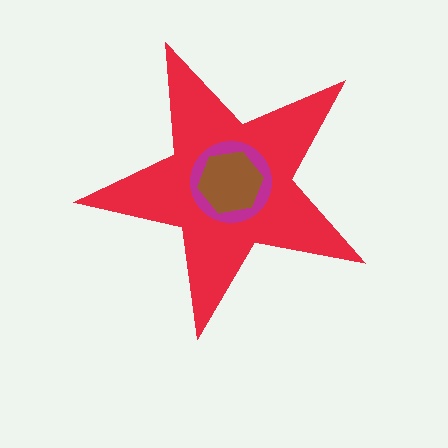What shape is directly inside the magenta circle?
The brown hexagon.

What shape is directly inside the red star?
The magenta circle.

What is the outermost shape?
The red star.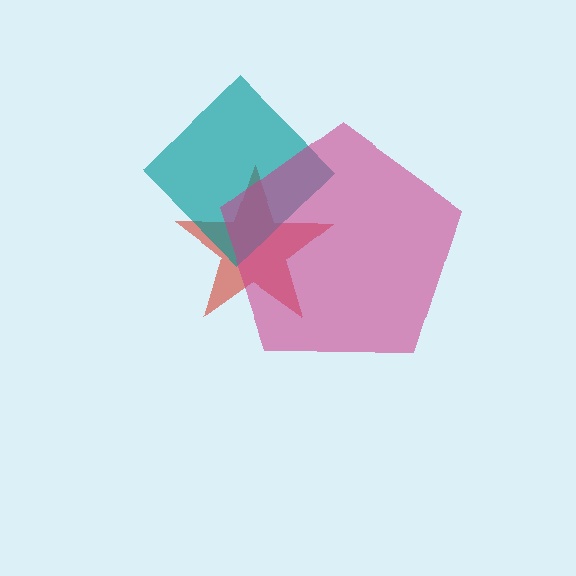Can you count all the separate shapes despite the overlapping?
Yes, there are 3 separate shapes.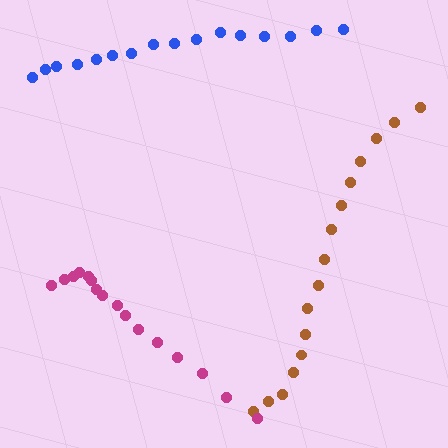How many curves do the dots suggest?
There are 3 distinct paths.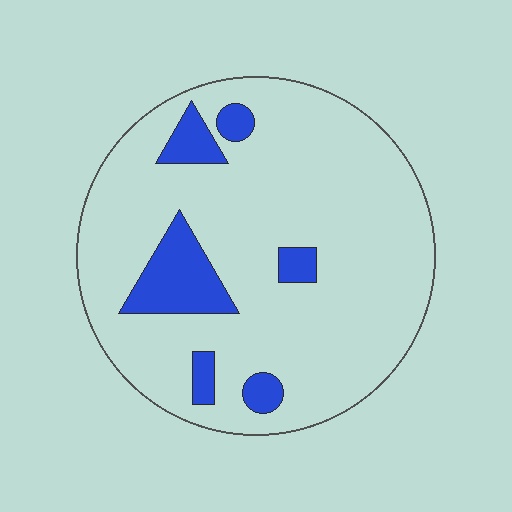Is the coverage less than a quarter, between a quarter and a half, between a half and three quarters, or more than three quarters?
Less than a quarter.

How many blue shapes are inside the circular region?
6.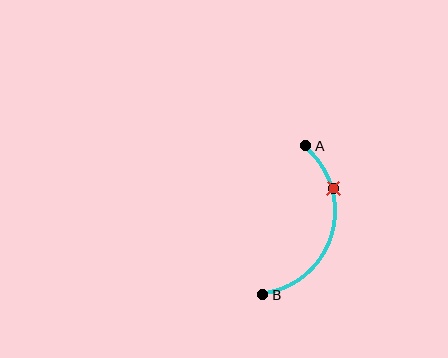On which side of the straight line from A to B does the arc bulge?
The arc bulges to the right of the straight line connecting A and B.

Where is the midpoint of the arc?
The arc midpoint is the point on the curve farthest from the straight line joining A and B. It sits to the right of that line.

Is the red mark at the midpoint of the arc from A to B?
No. The red mark lies on the arc but is closer to endpoint A. The arc midpoint would be at the point on the curve equidistant along the arc from both A and B.